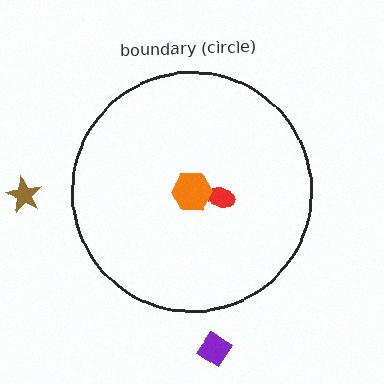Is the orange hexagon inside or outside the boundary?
Inside.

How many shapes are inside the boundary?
3 inside, 2 outside.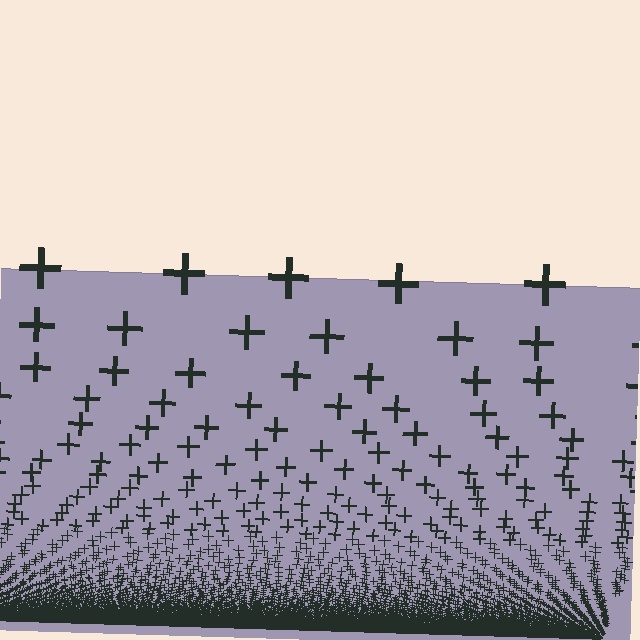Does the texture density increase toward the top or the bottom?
Density increases toward the bottom.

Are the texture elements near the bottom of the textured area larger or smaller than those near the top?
Smaller. The gradient is inverted — elements near the bottom are smaller and denser.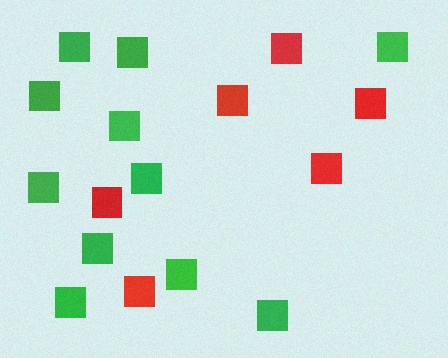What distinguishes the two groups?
There are 2 groups: one group of green squares (11) and one group of red squares (6).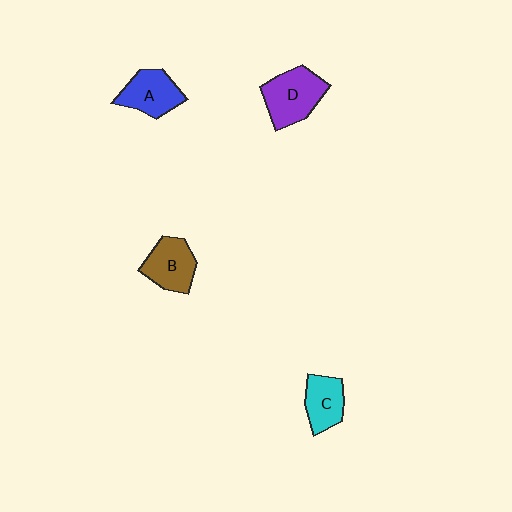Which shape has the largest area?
Shape D (purple).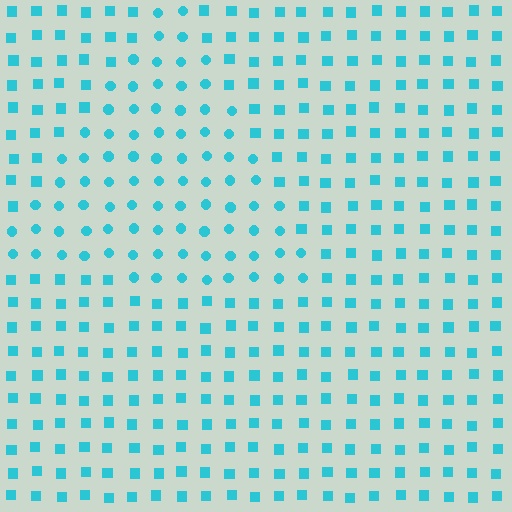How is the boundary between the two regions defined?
The boundary is defined by a change in element shape: circles inside vs. squares outside. All elements share the same color and spacing.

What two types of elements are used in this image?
The image uses circles inside the triangle region and squares outside it.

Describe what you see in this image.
The image is filled with small cyan elements arranged in a uniform grid. A triangle-shaped region contains circles, while the surrounding area contains squares. The boundary is defined purely by the change in element shape.